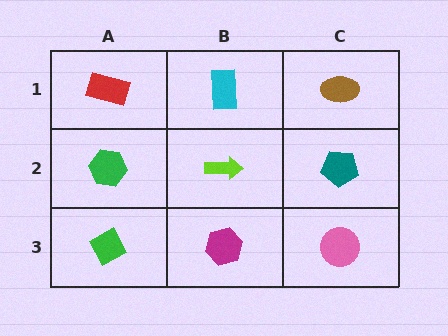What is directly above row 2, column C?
A brown ellipse.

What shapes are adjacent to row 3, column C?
A teal pentagon (row 2, column C), a magenta hexagon (row 3, column B).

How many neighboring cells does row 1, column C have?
2.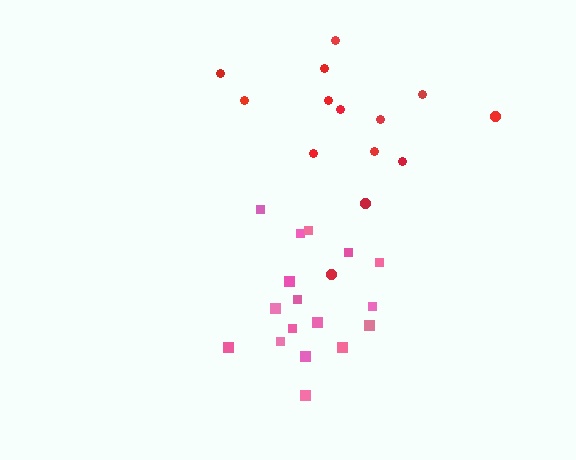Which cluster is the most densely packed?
Pink.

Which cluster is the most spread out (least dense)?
Red.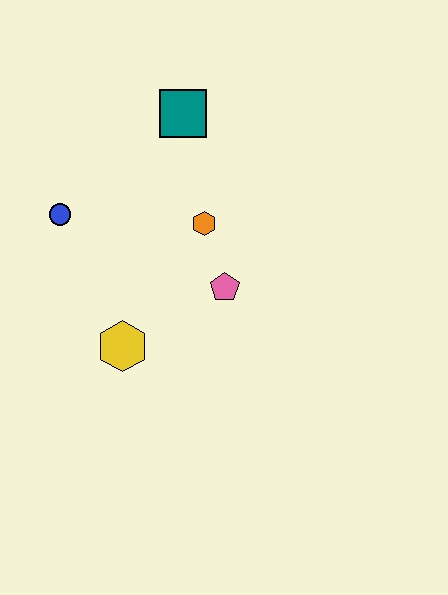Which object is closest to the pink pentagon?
The orange hexagon is closest to the pink pentagon.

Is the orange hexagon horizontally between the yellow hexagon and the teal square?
No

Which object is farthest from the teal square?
The yellow hexagon is farthest from the teal square.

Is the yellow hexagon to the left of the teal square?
Yes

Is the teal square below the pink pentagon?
No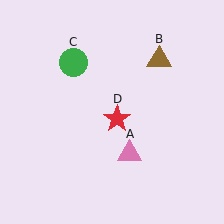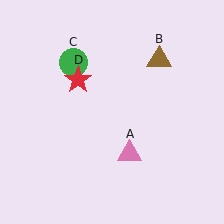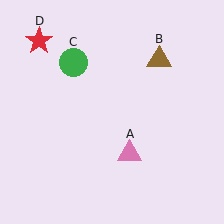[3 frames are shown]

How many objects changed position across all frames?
1 object changed position: red star (object D).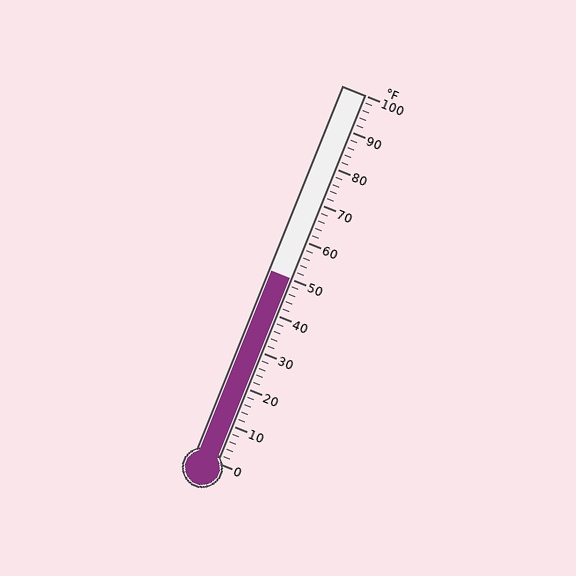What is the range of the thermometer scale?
The thermometer scale ranges from 0°F to 100°F.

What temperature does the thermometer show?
The thermometer shows approximately 50°F.